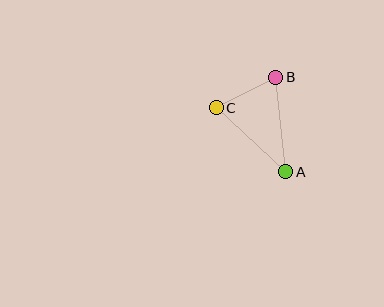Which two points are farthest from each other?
Points A and B are farthest from each other.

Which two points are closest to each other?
Points B and C are closest to each other.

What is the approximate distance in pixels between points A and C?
The distance between A and C is approximately 94 pixels.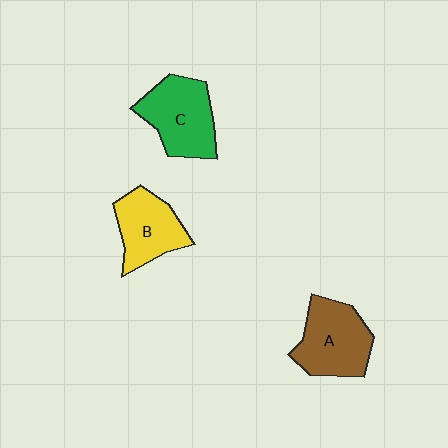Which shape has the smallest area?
Shape B (yellow).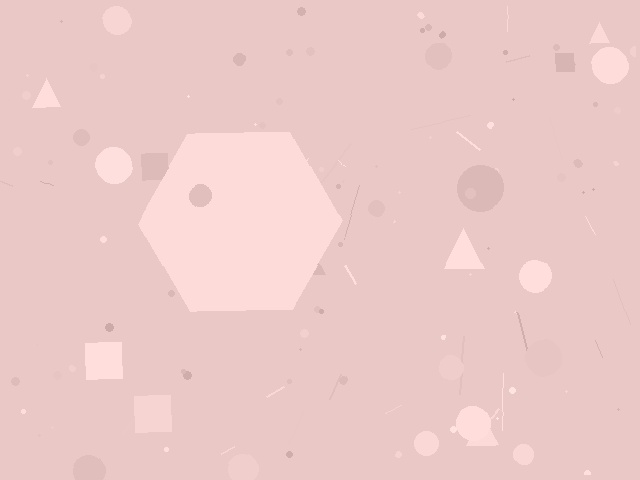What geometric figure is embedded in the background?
A hexagon is embedded in the background.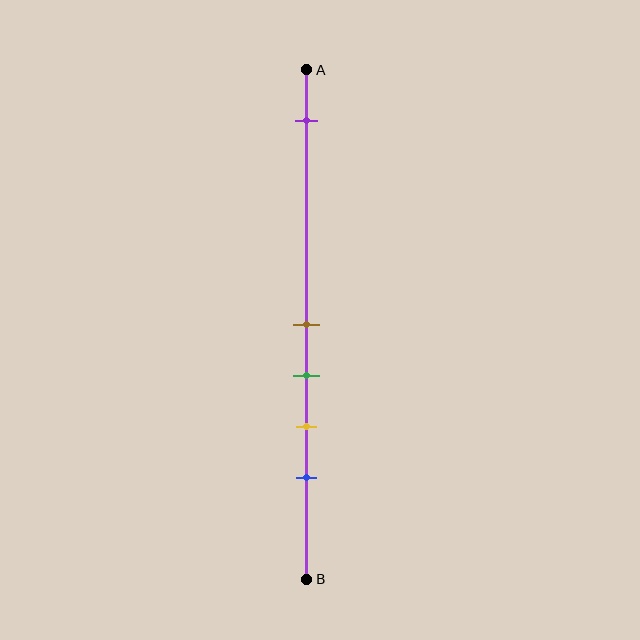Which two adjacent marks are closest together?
The brown and green marks are the closest adjacent pair.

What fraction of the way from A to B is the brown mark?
The brown mark is approximately 50% (0.5) of the way from A to B.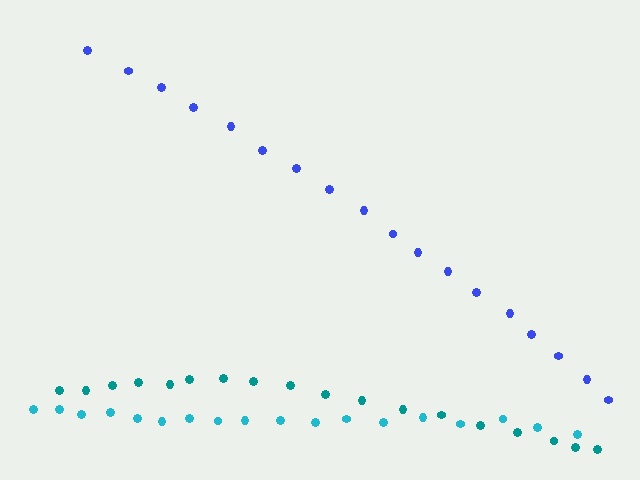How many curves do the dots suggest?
There are 3 distinct paths.